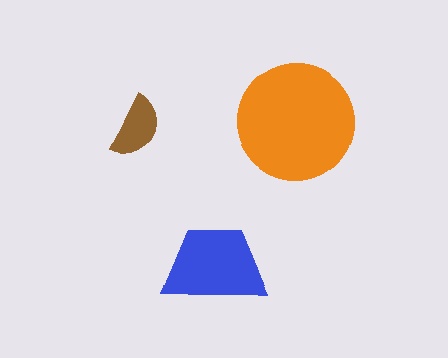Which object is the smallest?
The brown semicircle.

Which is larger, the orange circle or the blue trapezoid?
The orange circle.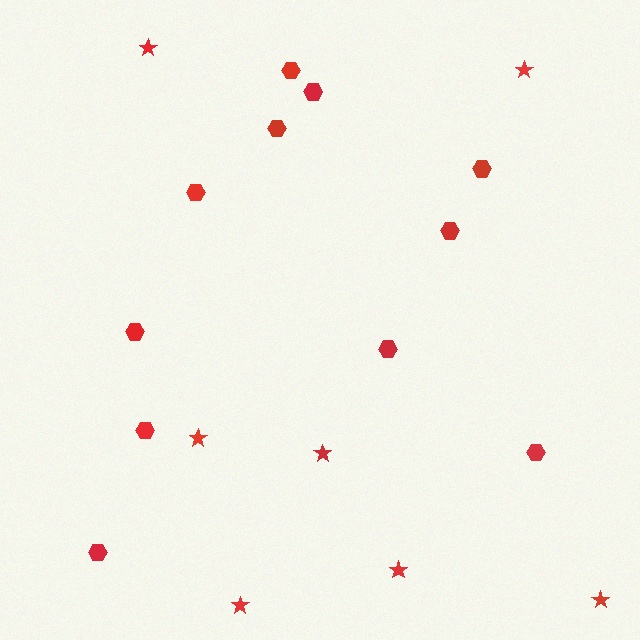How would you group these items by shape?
There are 2 groups: one group of hexagons (11) and one group of stars (7).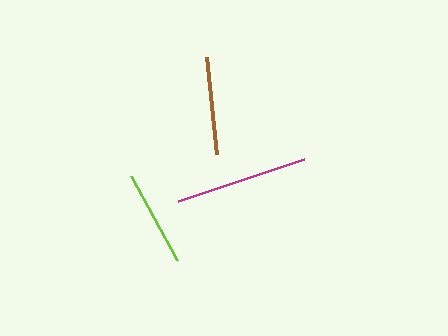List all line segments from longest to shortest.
From longest to shortest: magenta, brown, lime.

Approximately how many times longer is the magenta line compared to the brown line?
The magenta line is approximately 1.4 times the length of the brown line.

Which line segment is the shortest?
The lime line is the shortest at approximately 95 pixels.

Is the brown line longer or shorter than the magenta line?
The magenta line is longer than the brown line.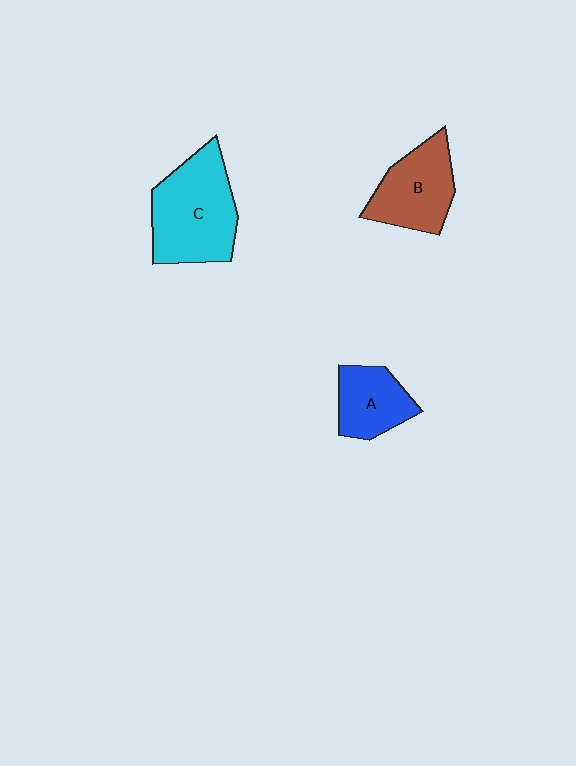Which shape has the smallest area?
Shape A (blue).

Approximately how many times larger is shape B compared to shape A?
Approximately 1.3 times.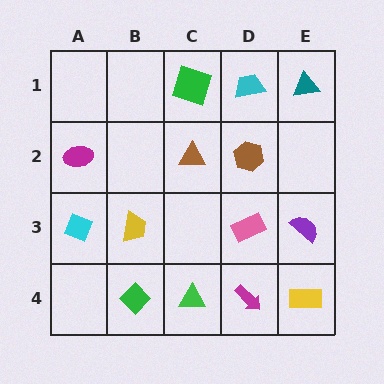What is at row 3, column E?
A purple semicircle.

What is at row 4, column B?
A green diamond.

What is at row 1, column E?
A teal triangle.